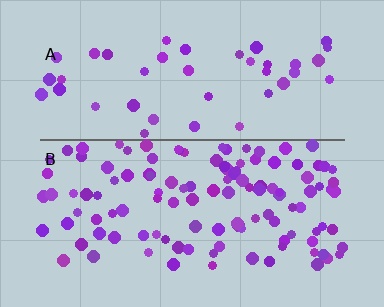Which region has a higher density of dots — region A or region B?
B (the bottom).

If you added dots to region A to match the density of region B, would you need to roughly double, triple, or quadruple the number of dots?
Approximately triple.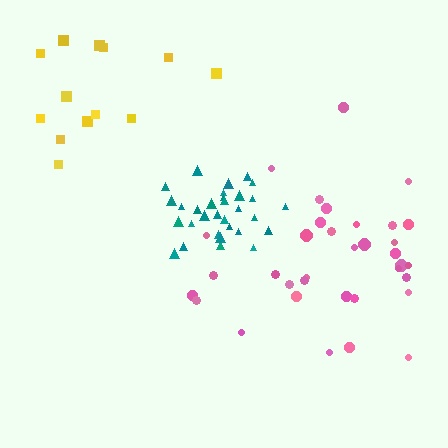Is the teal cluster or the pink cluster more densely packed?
Teal.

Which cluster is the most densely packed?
Teal.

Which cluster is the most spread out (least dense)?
Yellow.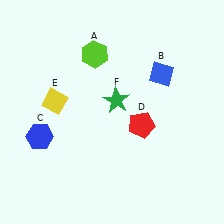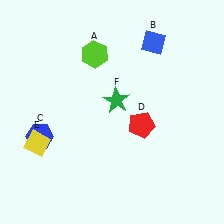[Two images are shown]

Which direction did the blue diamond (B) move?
The blue diamond (B) moved up.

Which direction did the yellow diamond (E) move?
The yellow diamond (E) moved down.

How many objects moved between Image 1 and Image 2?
2 objects moved between the two images.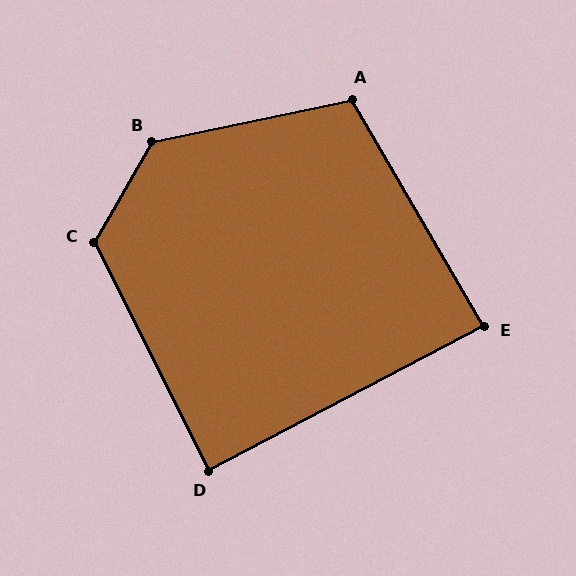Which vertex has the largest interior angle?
B, at approximately 132 degrees.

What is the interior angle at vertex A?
Approximately 108 degrees (obtuse).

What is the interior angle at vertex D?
Approximately 89 degrees (approximately right).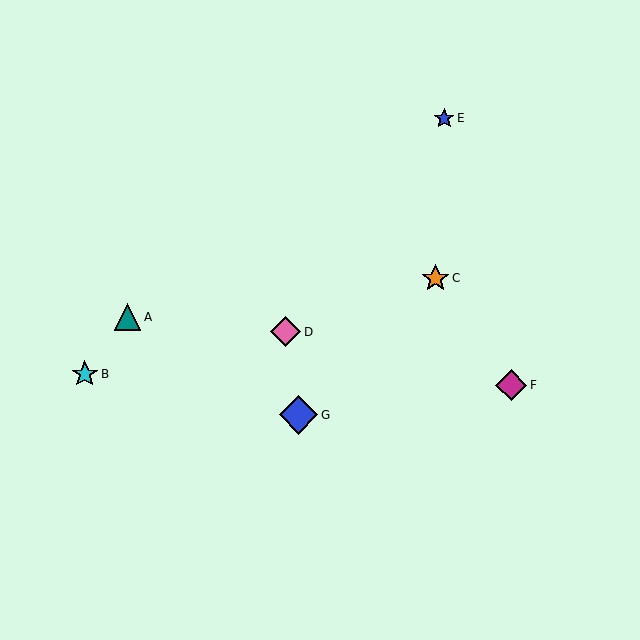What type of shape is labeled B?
Shape B is a cyan star.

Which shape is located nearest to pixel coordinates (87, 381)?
The cyan star (labeled B) at (85, 374) is nearest to that location.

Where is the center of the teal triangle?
The center of the teal triangle is at (128, 317).